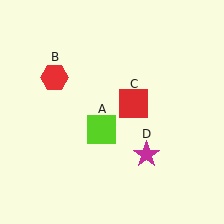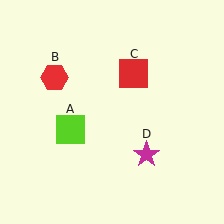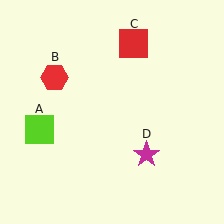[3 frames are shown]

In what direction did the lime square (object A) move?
The lime square (object A) moved left.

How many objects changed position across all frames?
2 objects changed position: lime square (object A), red square (object C).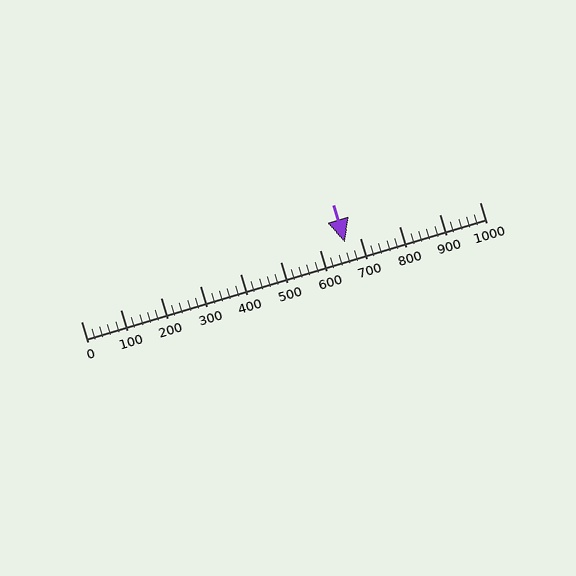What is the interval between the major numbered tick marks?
The major tick marks are spaced 100 units apart.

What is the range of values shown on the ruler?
The ruler shows values from 0 to 1000.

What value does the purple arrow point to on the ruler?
The purple arrow points to approximately 662.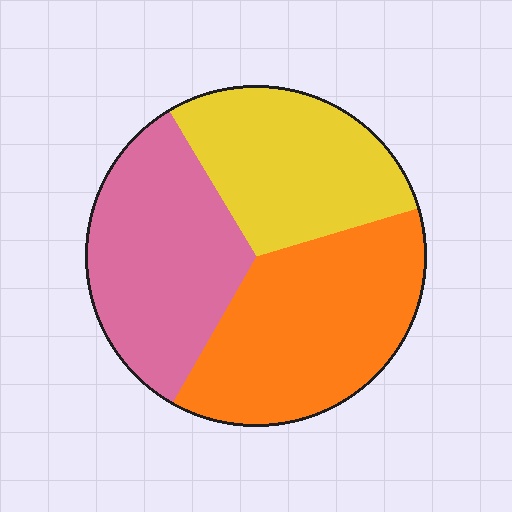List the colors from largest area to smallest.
From largest to smallest: orange, pink, yellow.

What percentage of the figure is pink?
Pink takes up about one third (1/3) of the figure.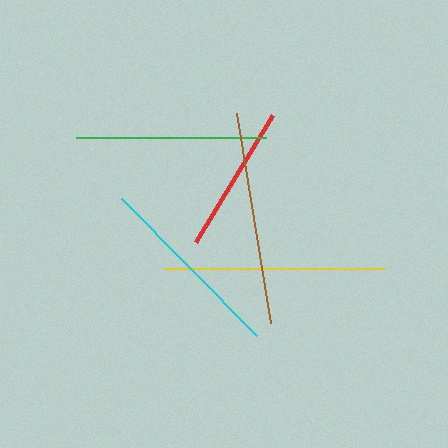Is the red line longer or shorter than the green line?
The green line is longer than the red line.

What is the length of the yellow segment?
The yellow segment is approximately 220 pixels long.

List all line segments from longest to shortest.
From longest to shortest: yellow, brown, cyan, green, red.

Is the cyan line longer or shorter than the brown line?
The brown line is longer than the cyan line.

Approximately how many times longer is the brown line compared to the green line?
The brown line is approximately 1.1 times the length of the green line.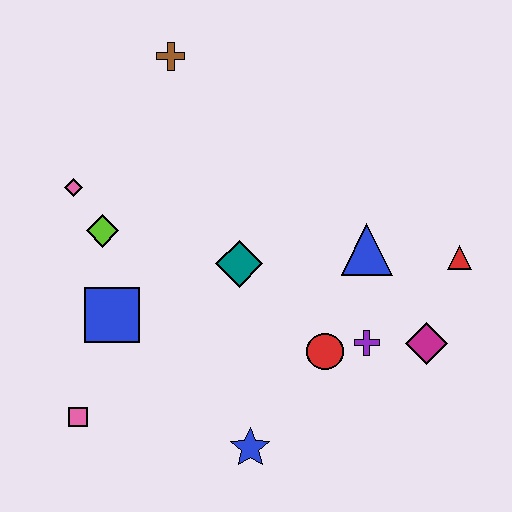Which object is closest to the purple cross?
The red circle is closest to the purple cross.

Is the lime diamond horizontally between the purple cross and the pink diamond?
Yes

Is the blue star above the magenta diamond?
No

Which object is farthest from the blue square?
The red triangle is farthest from the blue square.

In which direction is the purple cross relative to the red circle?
The purple cross is to the right of the red circle.